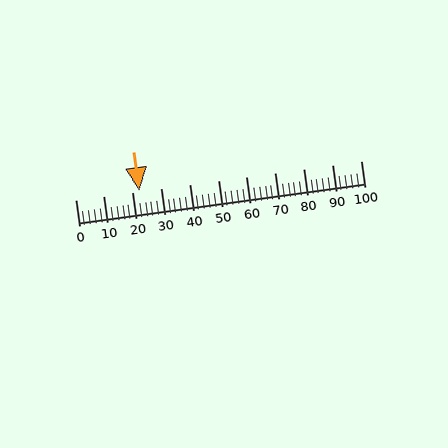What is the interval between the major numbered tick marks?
The major tick marks are spaced 10 units apart.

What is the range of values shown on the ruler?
The ruler shows values from 0 to 100.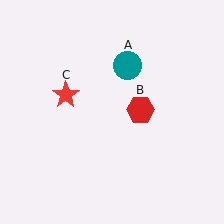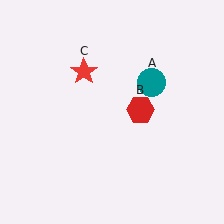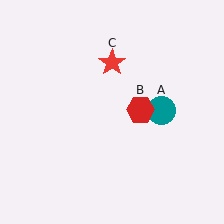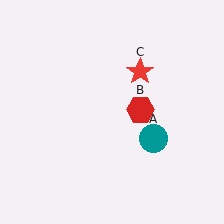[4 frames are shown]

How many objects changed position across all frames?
2 objects changed position: teal circle (object A), red star (object C).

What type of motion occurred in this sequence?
The teal circle (object A), red star (object C) rotated clockwise around the center of the scene.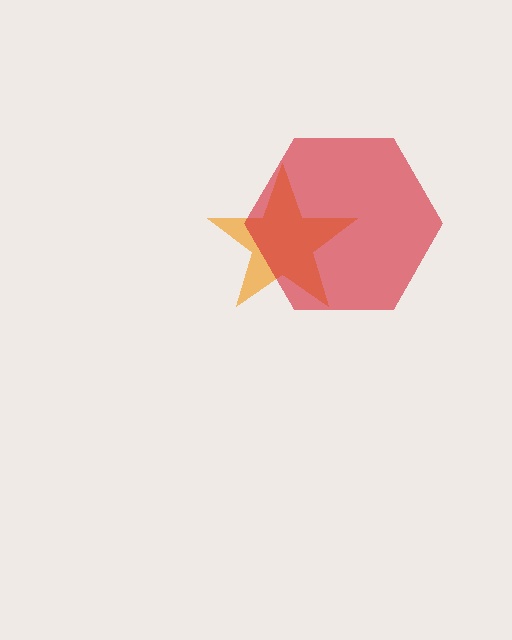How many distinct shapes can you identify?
There are 2 distinct shapes: an orange star, a red hexagon.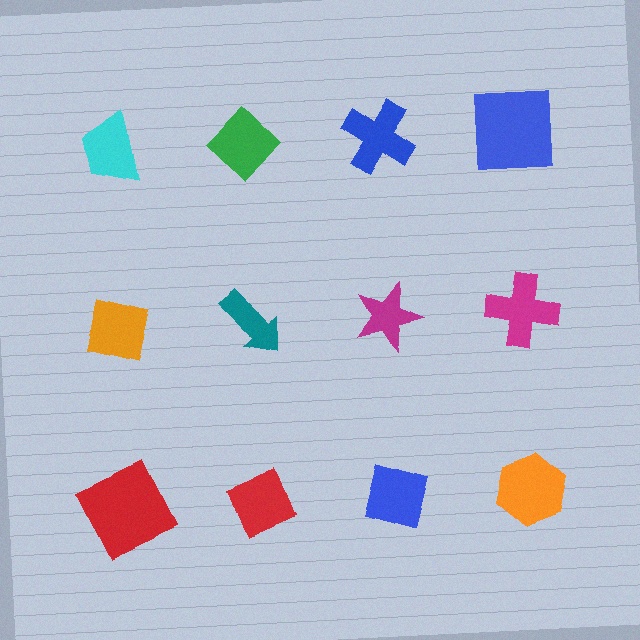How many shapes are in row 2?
4 shapes.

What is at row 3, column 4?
An orange hexagon.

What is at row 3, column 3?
A blue square.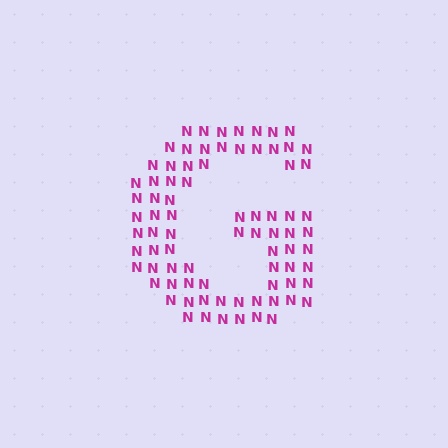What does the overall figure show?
The overall figure shows the letter G.